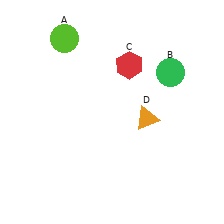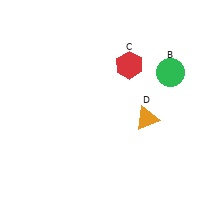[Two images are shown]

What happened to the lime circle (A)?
The lime circle (A) was removed in Image 2. It was in the top-left area of Image 1.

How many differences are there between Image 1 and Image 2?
There is 1 difference between the two images.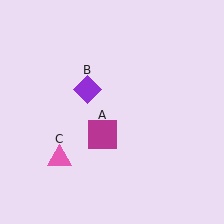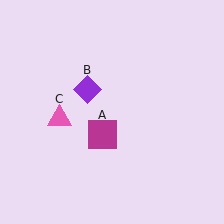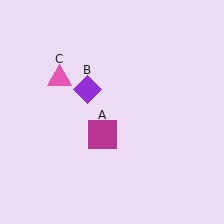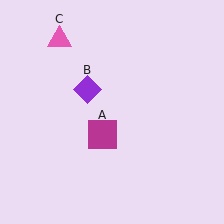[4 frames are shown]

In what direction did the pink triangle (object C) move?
The pink triangle (object C) moved up.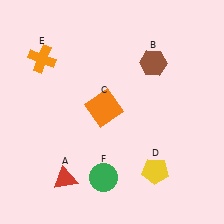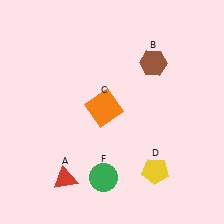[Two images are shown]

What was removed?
The orange cross (E) was removed in Image 2.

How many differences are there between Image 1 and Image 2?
There is 1 difference between the two images.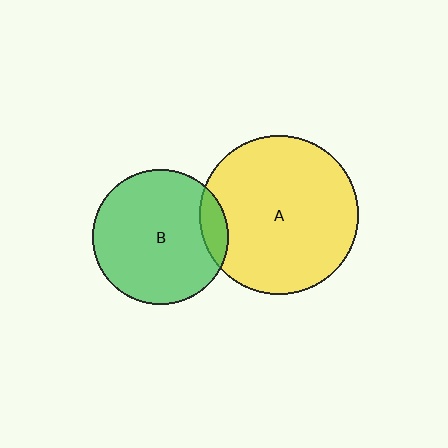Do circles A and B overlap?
Yes.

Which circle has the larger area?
Circle A (yellow).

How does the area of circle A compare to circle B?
Approximately 1.4 times.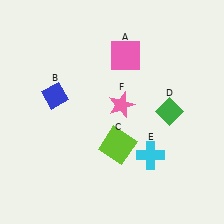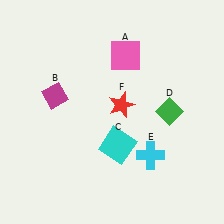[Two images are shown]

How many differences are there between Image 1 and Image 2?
There are 3 differences between the two images.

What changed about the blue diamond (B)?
In Image 1, B is blue. In Image 2, it changed to magenta.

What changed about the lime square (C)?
In Image 1, C is lime. In Image 2, it changed to cyan.